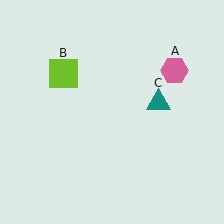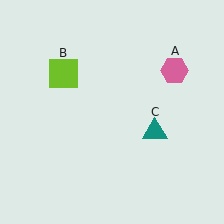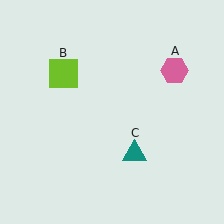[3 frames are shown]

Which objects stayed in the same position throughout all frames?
Pink hexagon (object A) and lime square (object B) remained stationary.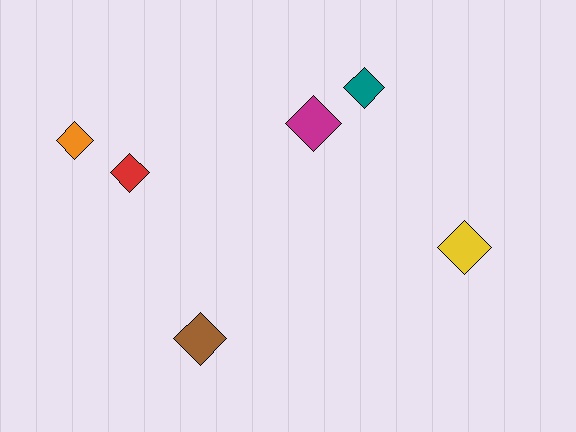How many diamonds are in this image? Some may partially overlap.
There are 6 diamonds.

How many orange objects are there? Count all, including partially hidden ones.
There is 1 orange object.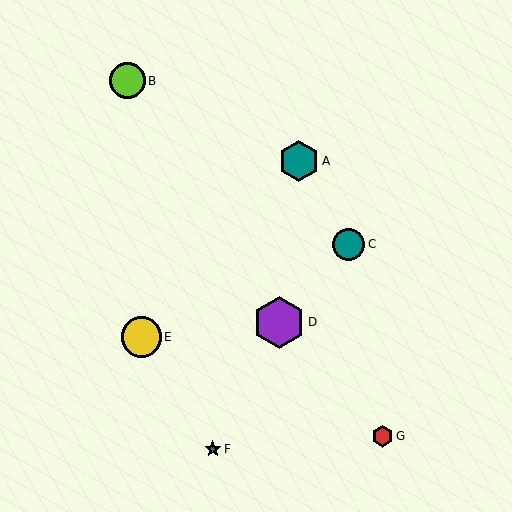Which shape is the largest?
The purple hexagon (labeled D) is the largest.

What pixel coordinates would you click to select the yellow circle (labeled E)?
Click at (141, 337) to select the yellow circle E.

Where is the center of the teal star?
The center of the teal star is at (213, 449).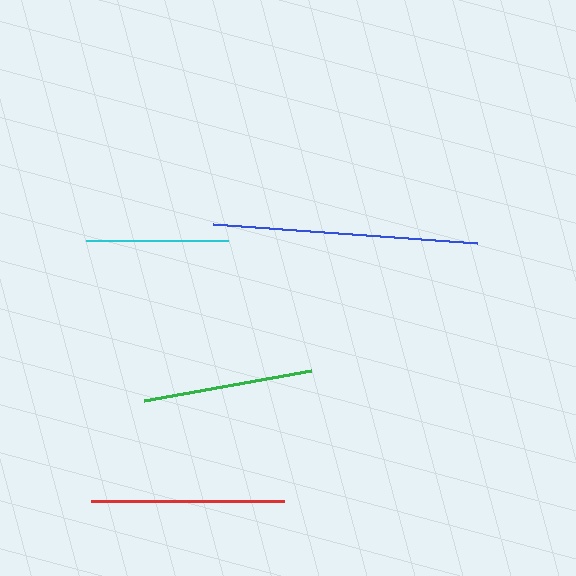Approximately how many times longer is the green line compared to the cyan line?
The green line is approximately 1.2 times the length of the cyan line.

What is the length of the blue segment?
The blue segment is approximately 265 pixels long.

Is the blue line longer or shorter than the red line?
The blue line is longer than the red line.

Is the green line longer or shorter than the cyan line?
The green line is longer than the cyan line.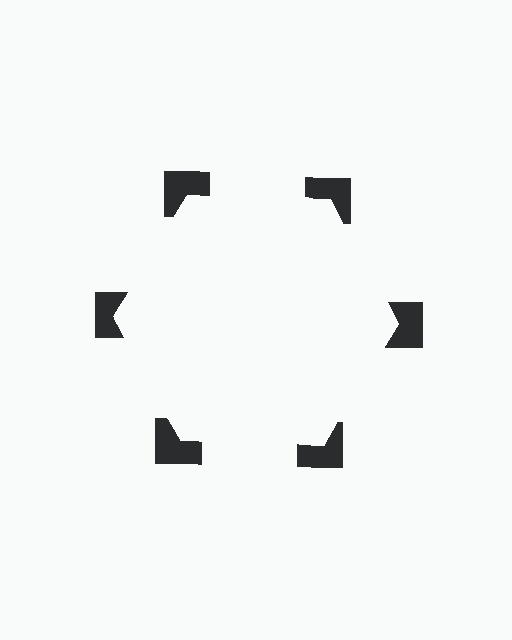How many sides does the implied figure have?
6 sides.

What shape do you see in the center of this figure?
An illusory hexagon — its edges are inferred from the aligned wedge cuts in the notched squares, not physically drawn.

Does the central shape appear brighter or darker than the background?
It typically appears slightly brighter than the background, even though no actual brightness change is drawn.